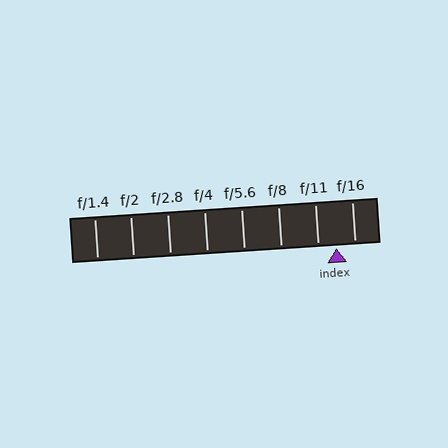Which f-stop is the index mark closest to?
The index mark is closest to f/11.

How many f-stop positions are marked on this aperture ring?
There are 8 f-stop positions marked.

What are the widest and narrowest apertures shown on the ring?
The widest aperture shown is f/1.4 and the narrowest is f/16.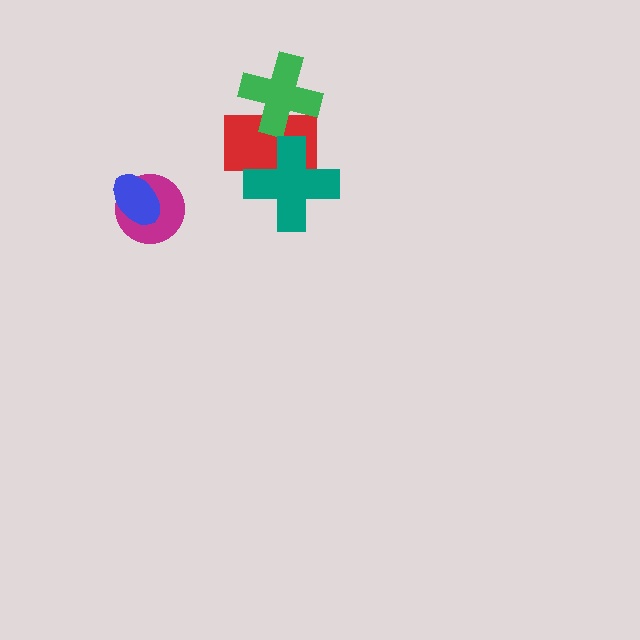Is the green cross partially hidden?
No, no other shape covers it.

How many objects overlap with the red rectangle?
2 objects overlap with the red rectangle.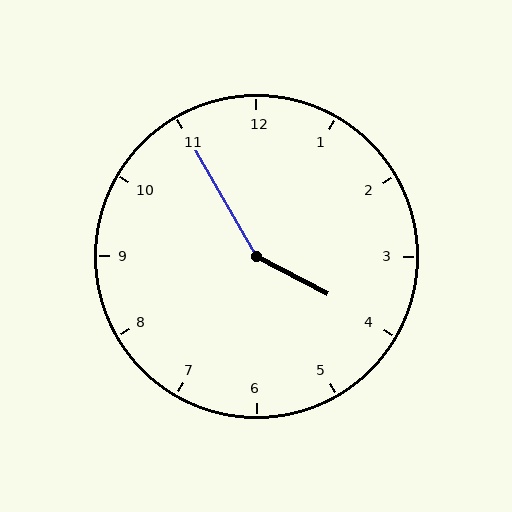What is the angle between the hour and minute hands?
Approximately 148 degrees.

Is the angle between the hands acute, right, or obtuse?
It is obtuse.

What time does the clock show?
3:55.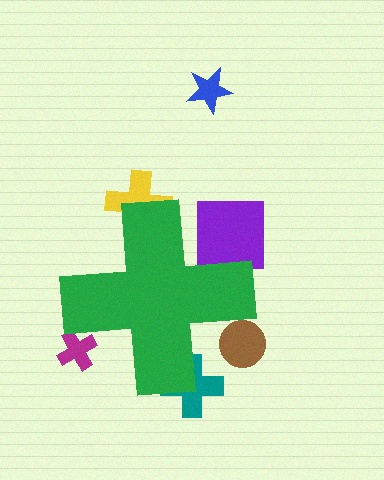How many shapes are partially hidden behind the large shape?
5 shapes are partially hidden.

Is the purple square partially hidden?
Yes, the purple square is partially hidden behind the green cross.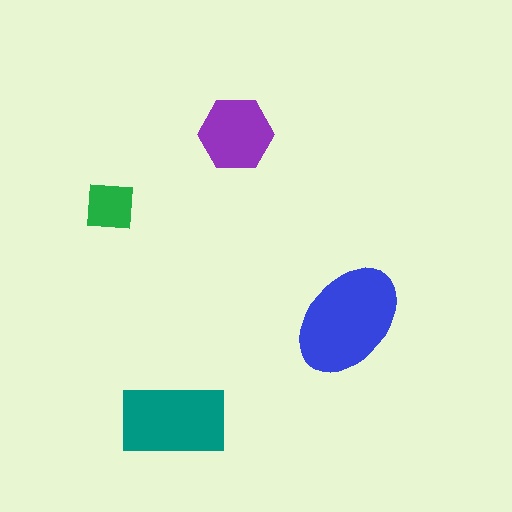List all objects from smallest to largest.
The green square, the purple hexagon, the teal rectangle, the blue ellipse.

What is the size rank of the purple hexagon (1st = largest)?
3rd.